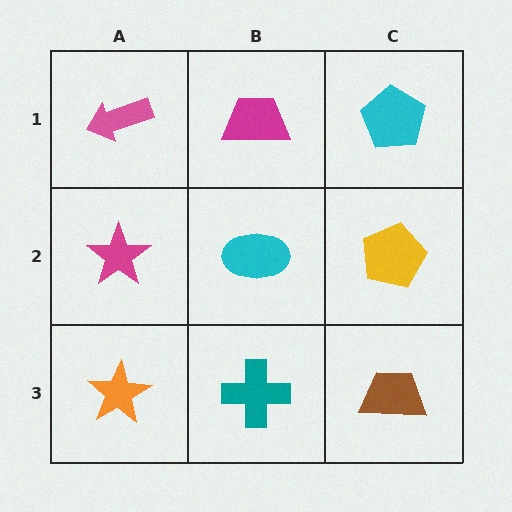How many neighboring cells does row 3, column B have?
3.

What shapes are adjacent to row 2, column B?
A magenta trapezoid (row 1, column B), a teal cross (row 3, column B), a magenta star (row 2, column A), a yellow pentagon (row 2, column C).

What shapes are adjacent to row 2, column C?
A cyan pentagon (row 1, column C), a brown trapezoid (row 3, column C), a cyan ellipse (row 2, column B).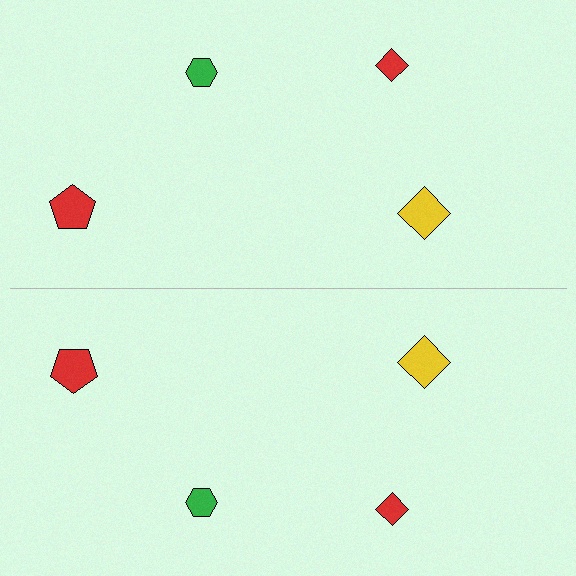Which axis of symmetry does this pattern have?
The pattern has a horizontal axis of symmetry running through the center of the image.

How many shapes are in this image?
There are 8 shapes in this image.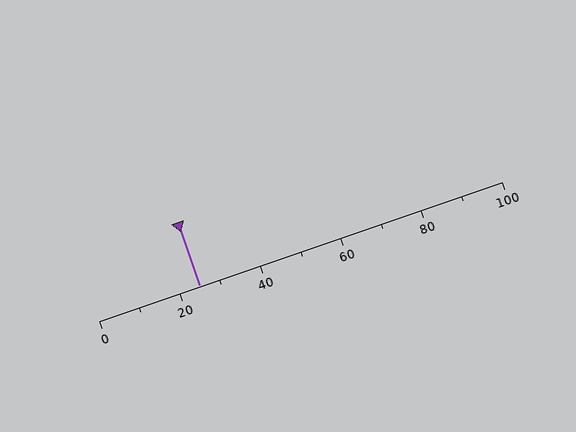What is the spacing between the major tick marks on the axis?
The major ticks are spaced 20 apart.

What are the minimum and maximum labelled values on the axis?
The axis runs from 0 to 100.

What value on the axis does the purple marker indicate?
The marker indicates approximately 25.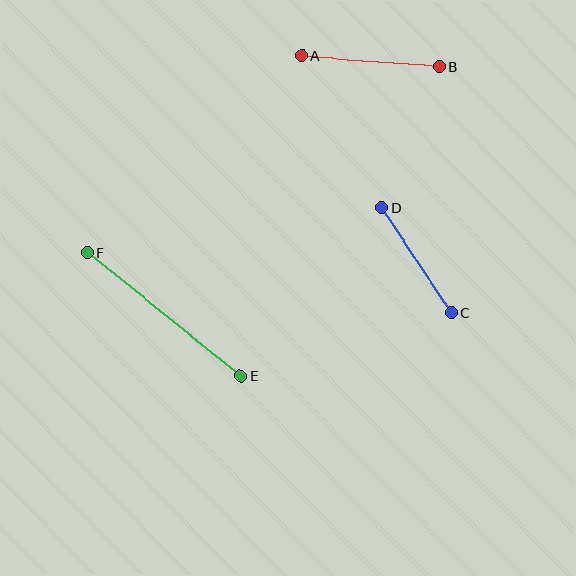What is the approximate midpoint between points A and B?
The midpoint is at approximately (371, 61) pixels.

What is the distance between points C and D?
The distance is approximately 125 pixels.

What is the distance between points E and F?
The distance is approximately 196 pixels.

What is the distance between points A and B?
The distance is approximately 138 pixels.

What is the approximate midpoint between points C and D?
The midpoint is at approximately (416, 260) pixels.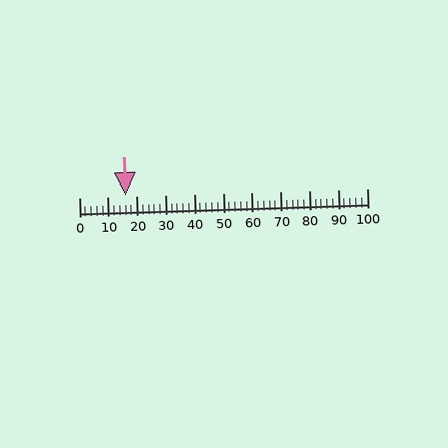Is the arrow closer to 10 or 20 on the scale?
The arrow is closer to 20.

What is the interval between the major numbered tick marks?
The major tick marks are spaced 10 units apart.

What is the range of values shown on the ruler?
The ruler shows values from 0 to 100.